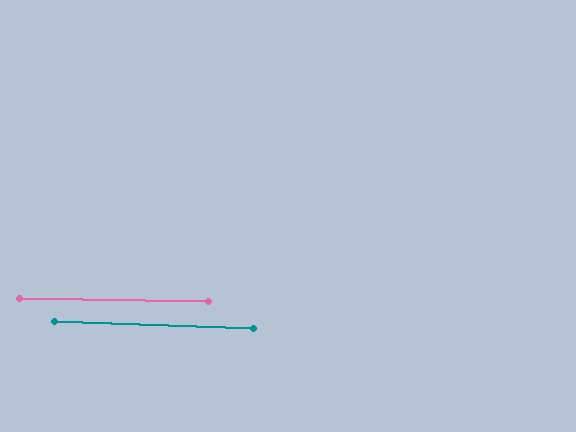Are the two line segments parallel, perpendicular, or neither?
Parallel — their directions differ by only 1.2°.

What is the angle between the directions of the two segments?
Approximately 1 degree.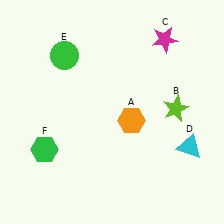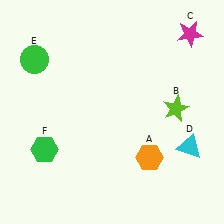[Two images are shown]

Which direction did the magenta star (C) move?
The magenta star (C) moved right.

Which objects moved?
The objects that moved are: the orange hexagon (A), the magenta star (C), the green circle (E).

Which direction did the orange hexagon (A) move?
The orange hexagon (A) moved down.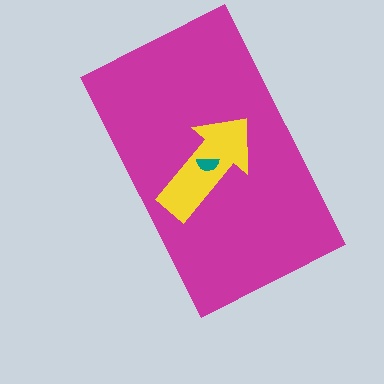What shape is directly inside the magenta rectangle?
The yellow arrow.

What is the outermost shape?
The magenta rectangle.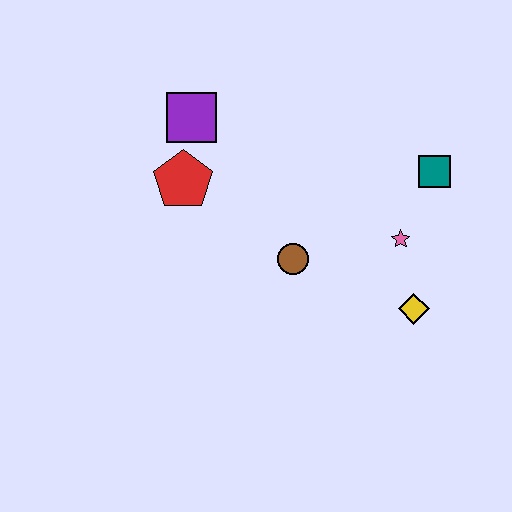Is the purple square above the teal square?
Yes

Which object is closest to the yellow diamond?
The pink star is closest to the yellow diamond.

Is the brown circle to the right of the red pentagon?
Yes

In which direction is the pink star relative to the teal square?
The pink star is below the teal square.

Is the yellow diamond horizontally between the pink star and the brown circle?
No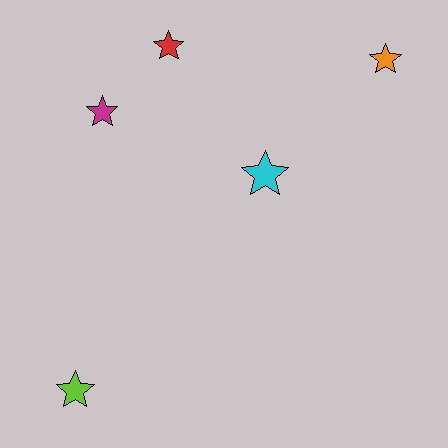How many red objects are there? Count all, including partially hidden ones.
There is 1 red object.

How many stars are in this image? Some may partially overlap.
There are 5 stars.